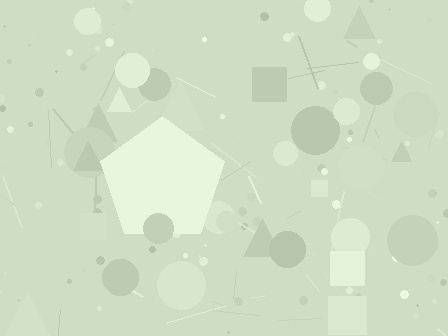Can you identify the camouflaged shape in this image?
The camouflaged shape is a pentagon.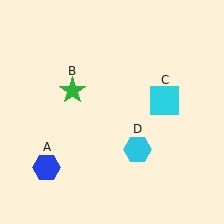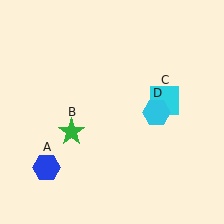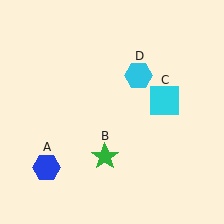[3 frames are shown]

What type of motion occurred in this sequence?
The green star (object B), cyan hexagon (object D) rotated counterclockwise around the center of the scene.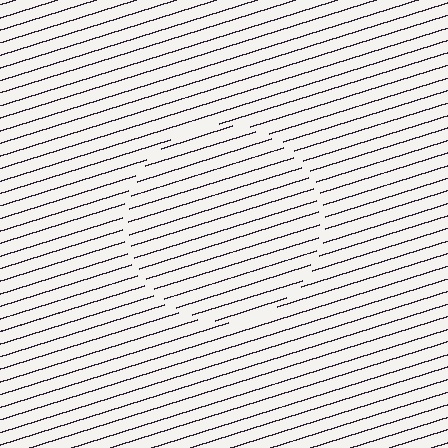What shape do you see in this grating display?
An illusory circle. The interior of the shape contains the same grating, shifted by half a period — the contour is defined by the phase discontinuity where line-ends from the inner and outer gratings abut.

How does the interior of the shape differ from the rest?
The interior of the shape contains the same grating, shifted by half a period — the contour is defined by the phase discontinuity where line-ends from the inner and outer gratings abut.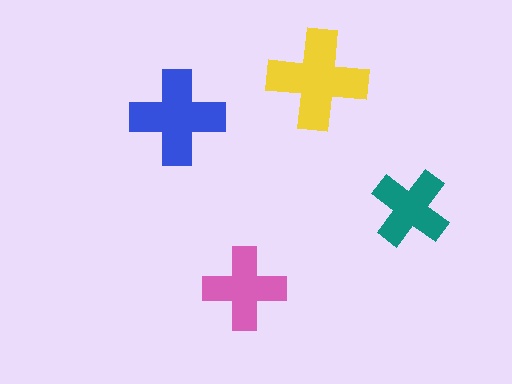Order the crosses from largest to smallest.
the yellow one, the blue one, the pink one, the teal one.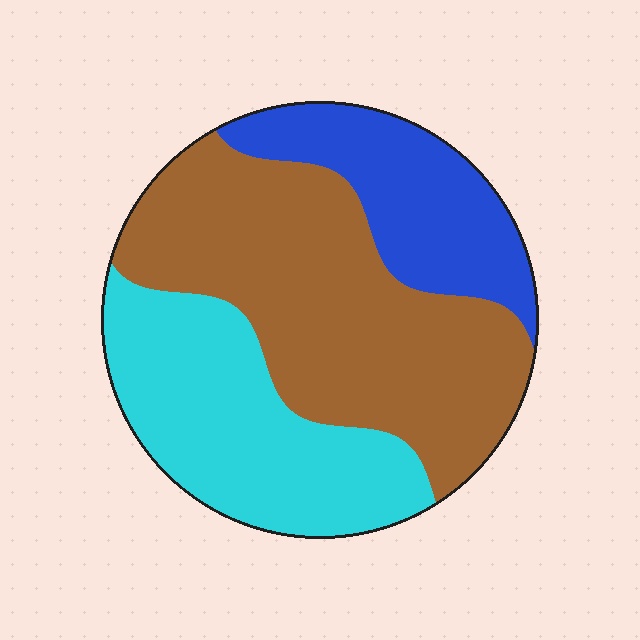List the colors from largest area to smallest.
From largest to smallest: brown, cyan, blue.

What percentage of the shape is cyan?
Cyan takes up about one third (1/3) of the shape.